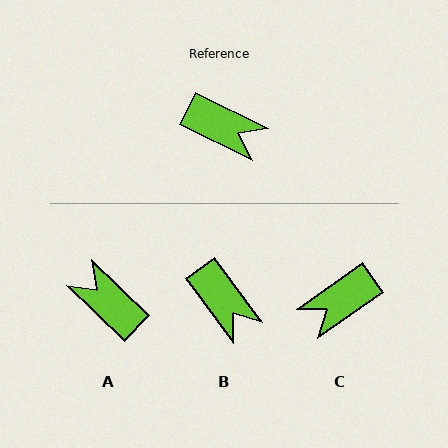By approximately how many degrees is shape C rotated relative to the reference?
Approximately 118 degrees clockwise.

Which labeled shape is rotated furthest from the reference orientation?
A, about 163 degrees away.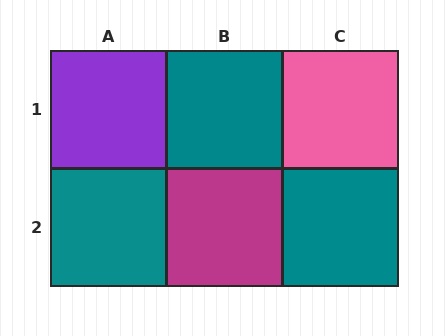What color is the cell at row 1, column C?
Pink.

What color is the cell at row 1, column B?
Teal.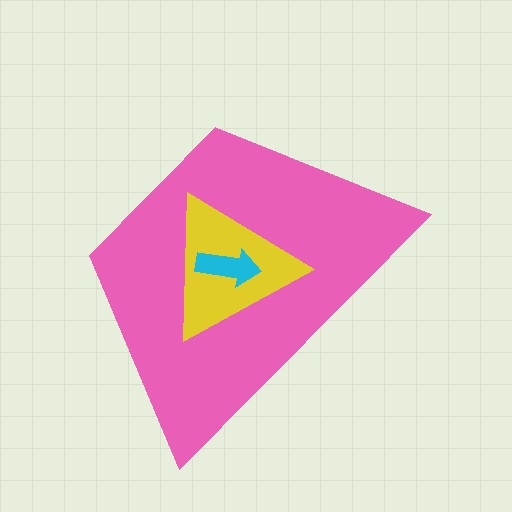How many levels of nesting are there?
3.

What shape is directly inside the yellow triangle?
The cyan arrow.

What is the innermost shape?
The cyan arrow.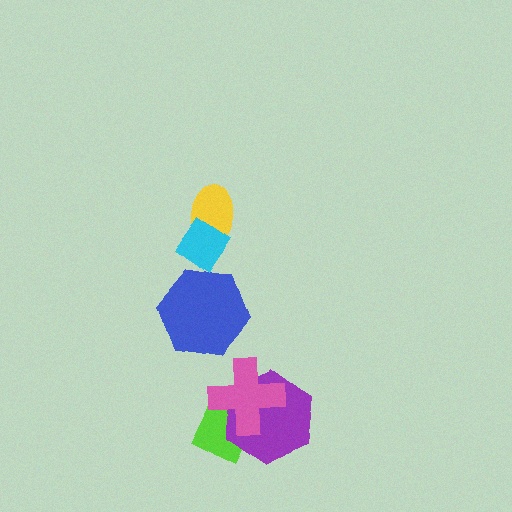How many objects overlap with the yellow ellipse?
1 object overlaps with the yellow ellipse.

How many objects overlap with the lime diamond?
2 objects overlap with the lime diamond.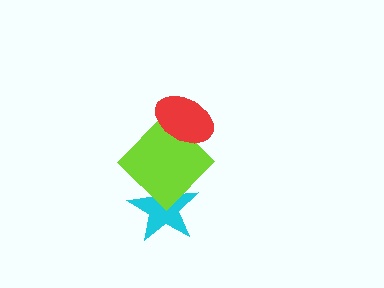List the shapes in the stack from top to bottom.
From top to bottom: the red ellipse, the lime diamond, the cyan star.